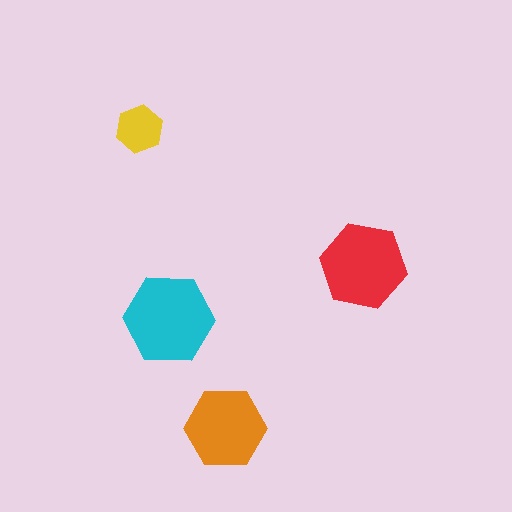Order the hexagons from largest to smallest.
the cyan one, the red one, the orange one, the yellow one.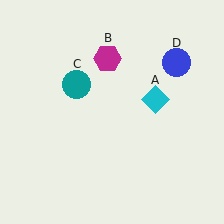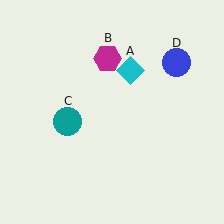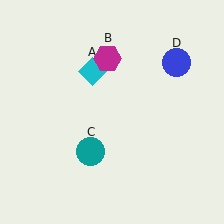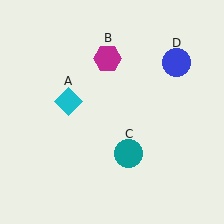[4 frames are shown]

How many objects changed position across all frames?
2 objects changed position: cyan diamond (object A), teal circle (object C).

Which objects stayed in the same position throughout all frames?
Magenta hexagon (object B) and blue circle (object D) remained stationary.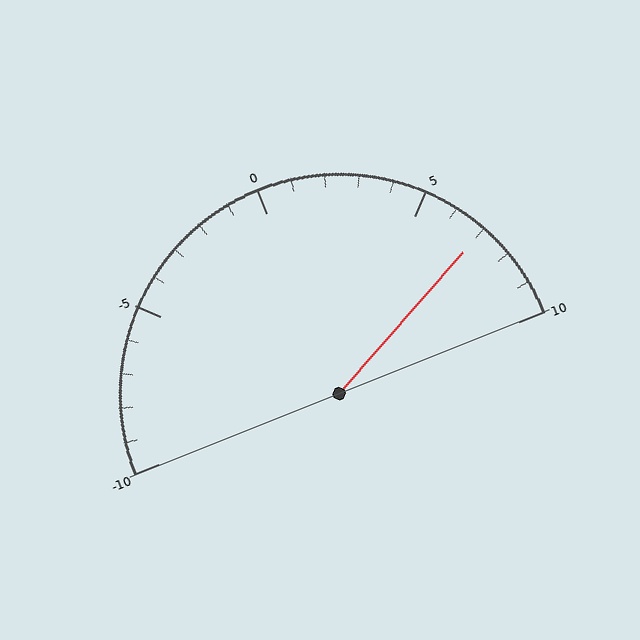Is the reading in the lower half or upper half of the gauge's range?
The reading is in the upper half of the range (-10 to 10).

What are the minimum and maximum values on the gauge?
The gauge ranges from -10 to 10.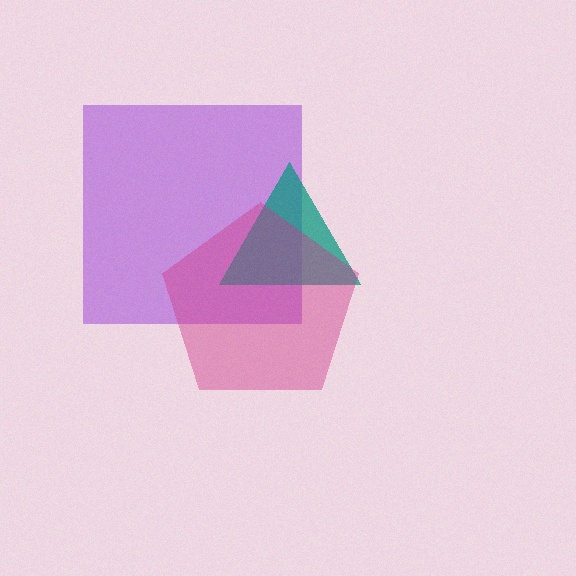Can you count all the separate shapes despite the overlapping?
Yes, there are 3 separate shapes.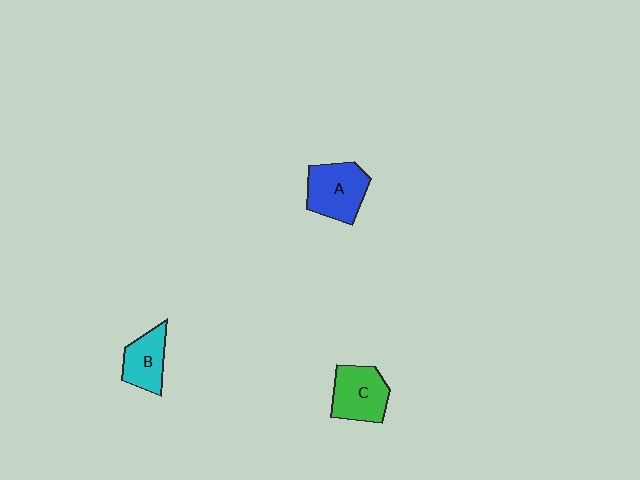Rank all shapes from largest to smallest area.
From largest to smallest: A (blue), C (green), B (cyan).